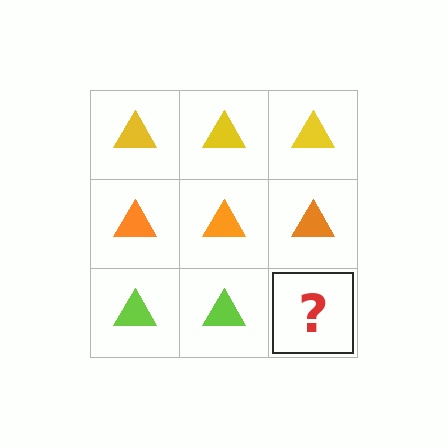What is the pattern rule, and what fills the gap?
The rule is that each row has a consistent color. The gap should be filled with a lime triangle.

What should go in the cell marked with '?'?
The missing cell should contain a lime triangle.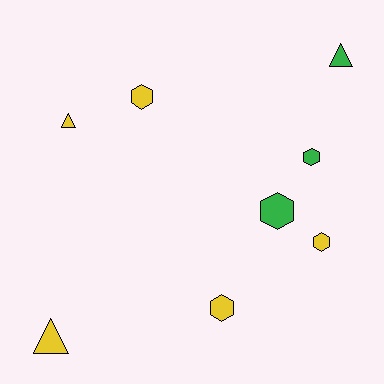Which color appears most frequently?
Yellow, with 5 objects.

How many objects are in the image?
There are 8 objects.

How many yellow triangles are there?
There are 2 yellow triangles.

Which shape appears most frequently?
Hexagon, with 5 objects.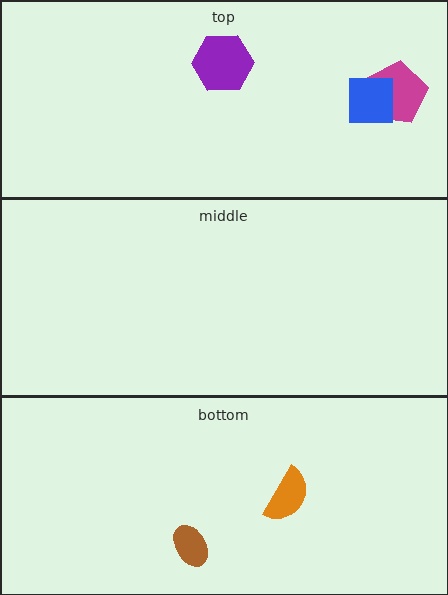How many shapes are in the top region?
3.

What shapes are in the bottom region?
The orange semicircle, the brown ellipse.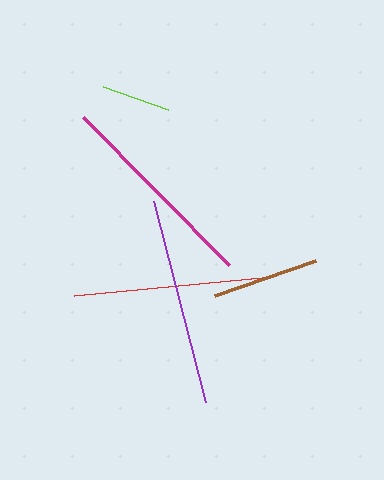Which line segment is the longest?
The purple line is the longest at approximately 208 pixels.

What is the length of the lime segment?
The lime segment is approximately 69 pixels long.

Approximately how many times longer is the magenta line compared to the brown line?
The magenta line is approximately 1.9 times the length of the brown line.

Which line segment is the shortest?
The lime line is the shortest at approximately 69 pixels.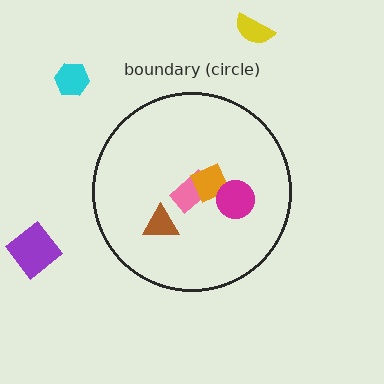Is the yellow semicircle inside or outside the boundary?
Outside.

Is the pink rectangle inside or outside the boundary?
Inside.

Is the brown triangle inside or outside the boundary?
Inside.